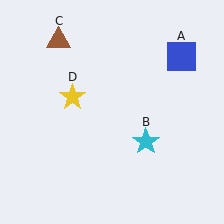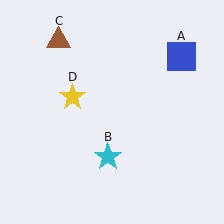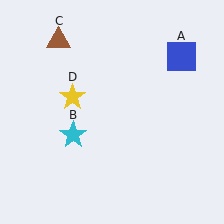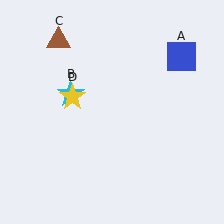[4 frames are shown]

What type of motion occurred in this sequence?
The cyan star (object B) rotated clockwise around the center of the scene.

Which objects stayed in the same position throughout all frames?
Blue square (object A) and brown triangle (object C) and yellow star (object D) remained stationary.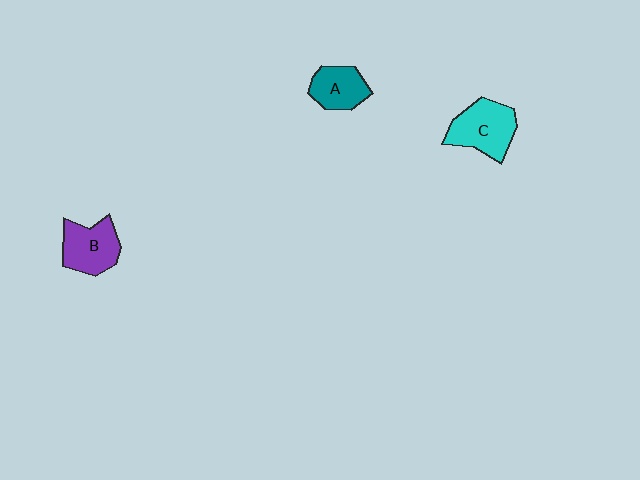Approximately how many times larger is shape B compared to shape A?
Approximately 1.2 times.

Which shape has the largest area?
Shape C (cyan).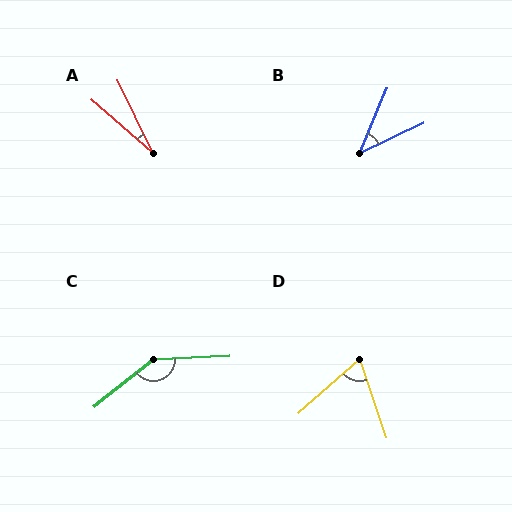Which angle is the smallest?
A, at approximately 23 degrees.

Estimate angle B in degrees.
Approximately 42 degrees.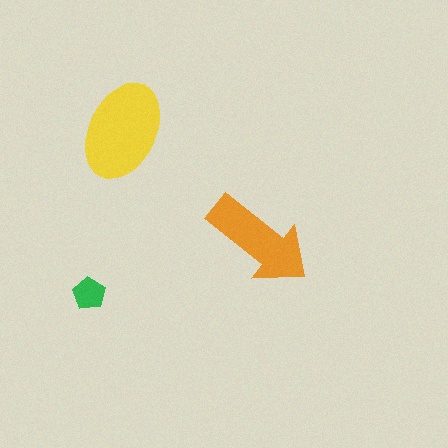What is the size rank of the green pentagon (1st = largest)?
3rd.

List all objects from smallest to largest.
The green pentagon, the orange arrow, the yellow ellipse.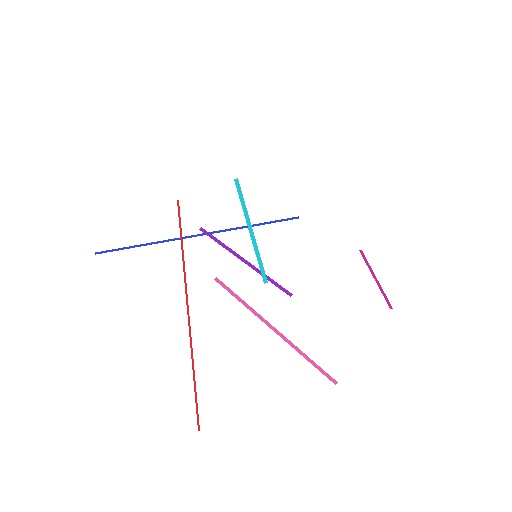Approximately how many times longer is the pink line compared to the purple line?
The pink line is approximately 1.4 times the length of the purple line.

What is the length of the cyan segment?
The cyan segment is approximately 108 pixels long.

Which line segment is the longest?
The red line is the longest at approximately 231 pixels.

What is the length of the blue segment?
The blue segment is approximately 206 pixels long.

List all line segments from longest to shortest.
From longest to shortest: red, blue, pink, purple, cyan, magenta.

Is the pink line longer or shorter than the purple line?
The pink line is longer than the purple line.